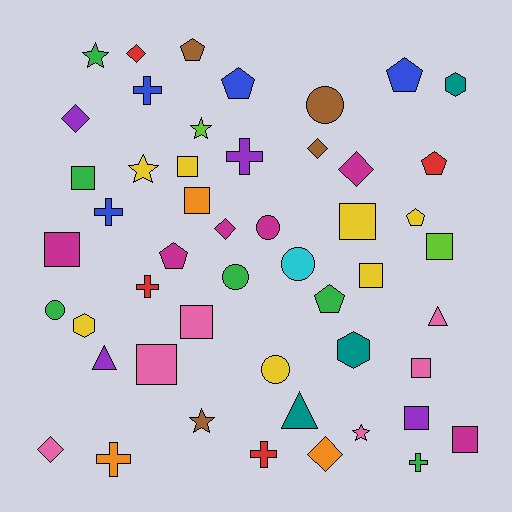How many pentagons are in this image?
There are 7 pentagons.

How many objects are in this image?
There are 50 objects.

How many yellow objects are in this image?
There are 7 yellow objects.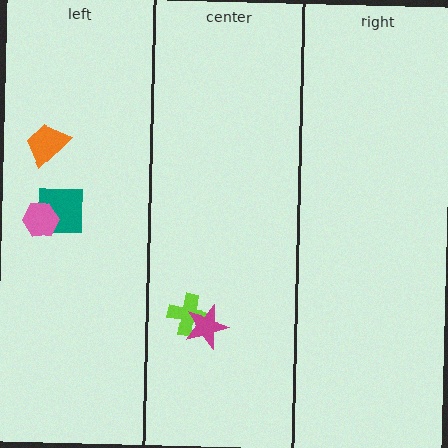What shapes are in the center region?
The lime cross, the magenta star.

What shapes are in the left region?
The teal square, the pink hexagon, the orange trapezoid.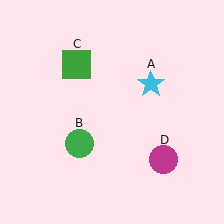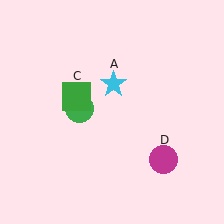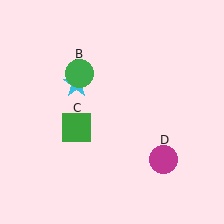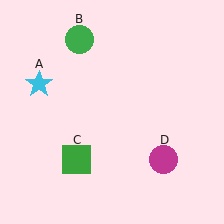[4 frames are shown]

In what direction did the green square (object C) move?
The green square (object C) moved down.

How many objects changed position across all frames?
3 objects changed position: cyan star (object A), green circle (object B), green square (object C).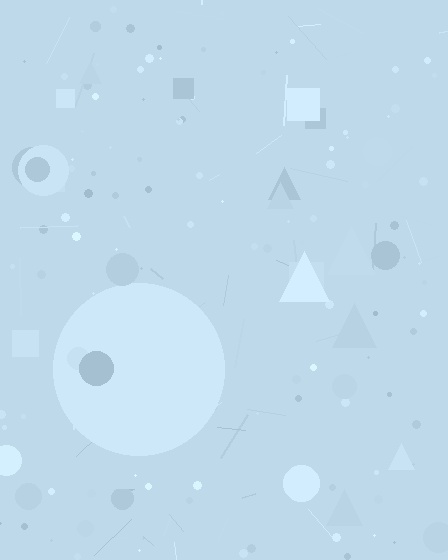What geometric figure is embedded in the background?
A circle is embedded in the background.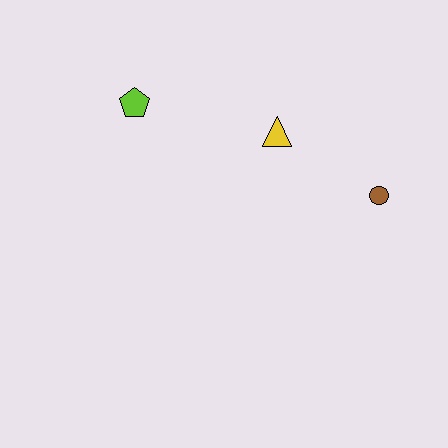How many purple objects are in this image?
There are no purple objects.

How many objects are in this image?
There are 3 objects.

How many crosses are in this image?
There are no crosses.